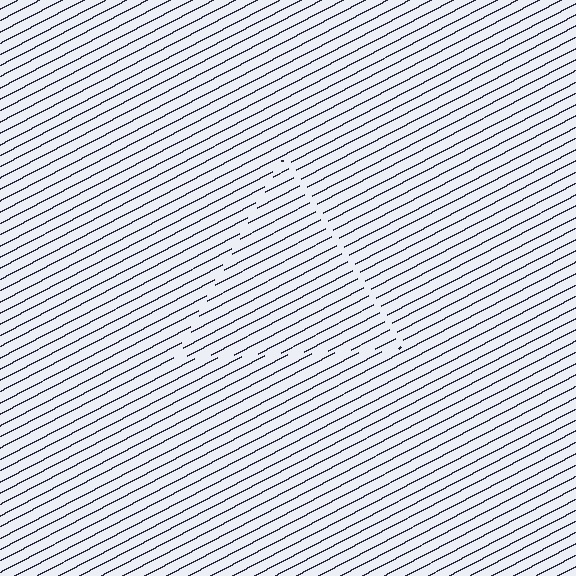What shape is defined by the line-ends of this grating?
An illusory triangle. The interior of the shape contains the same grating, shifted by half a period — the contour is defined by the phase discontinuity where line-ends from the inner and outer gratings abut.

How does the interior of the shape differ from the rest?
The interior of the shape contains the same grating, shifted by half a period — the contour is defined by the phase discontinuity where line-ends from the inner and outer gratings abut.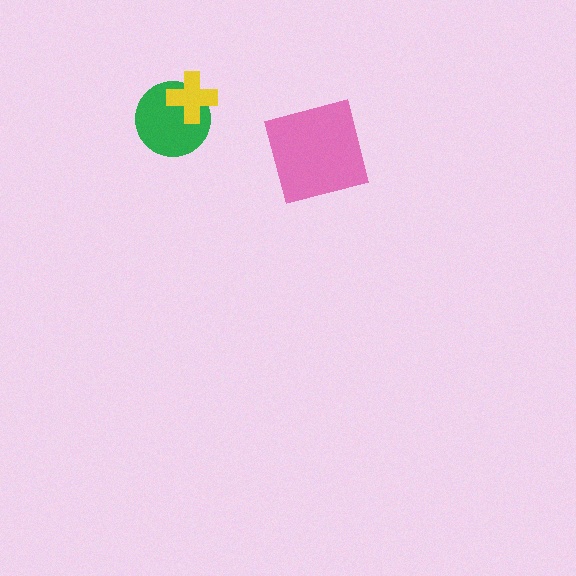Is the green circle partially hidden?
Yes, it is partially covered by another shape.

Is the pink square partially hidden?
No, no other shape covers it.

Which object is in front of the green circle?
The yellow cross is in front of the green circle.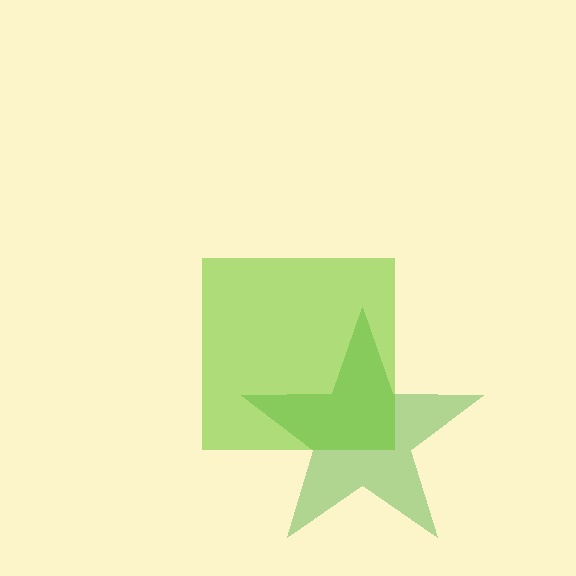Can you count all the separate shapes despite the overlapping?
Yes, there are 2 separate shapes.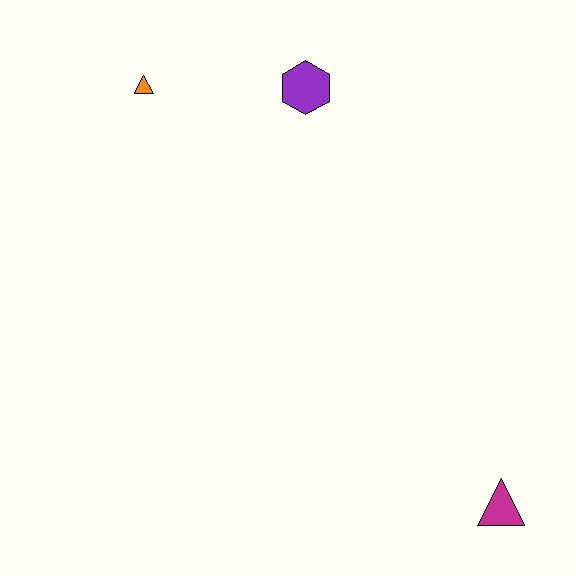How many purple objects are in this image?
There is 1 purple object.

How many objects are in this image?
There are 3 objects.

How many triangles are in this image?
There are 2 triangles.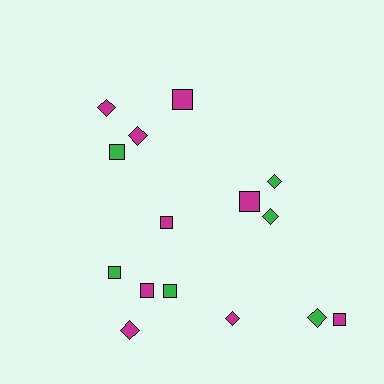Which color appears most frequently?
Magenta, with 9 objects.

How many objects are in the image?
There are 15 objects.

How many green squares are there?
There are 3 green squares.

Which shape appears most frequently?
Square, with 8 objects.